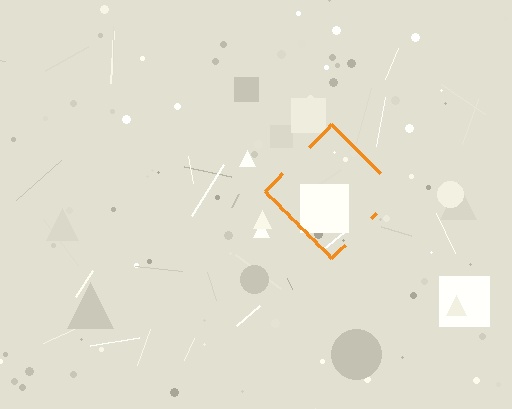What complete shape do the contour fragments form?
The contour fragments form a diamond.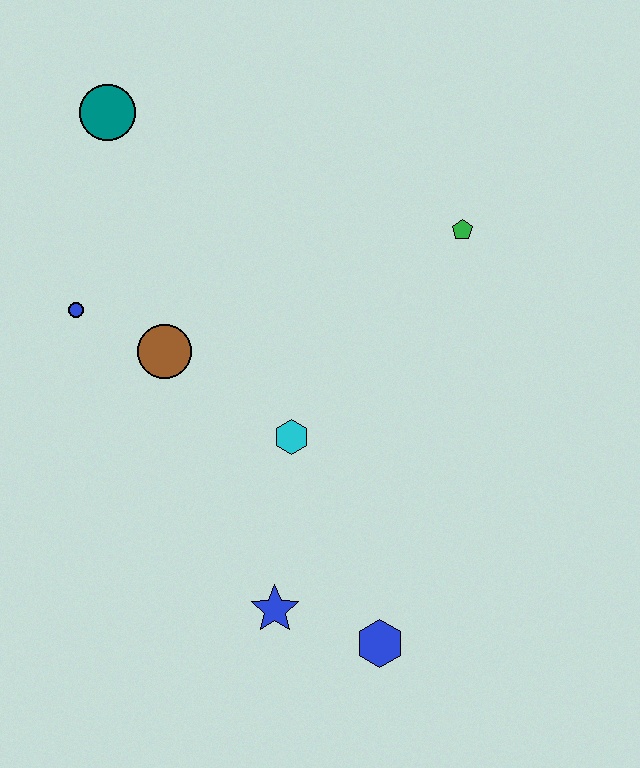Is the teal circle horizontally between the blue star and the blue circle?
Yes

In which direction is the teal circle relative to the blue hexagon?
The teal circle is above the blue hexagon.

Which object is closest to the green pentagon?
The cyan hexagon is closest to the green pentagon.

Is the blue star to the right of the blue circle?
Yes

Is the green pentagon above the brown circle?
Yes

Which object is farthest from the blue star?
The teal circle is farthest from the blue star.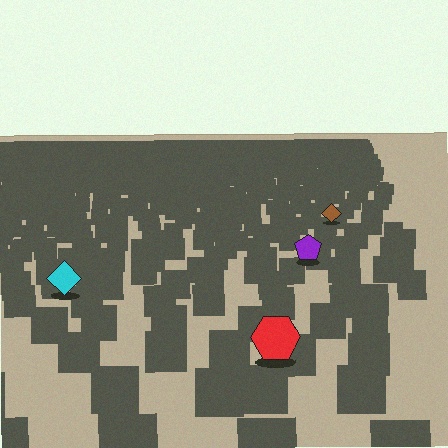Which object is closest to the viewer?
The red hexagon is closest. The texture marks near it are larger and more spread out.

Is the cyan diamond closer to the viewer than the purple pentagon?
Yes. The cyan diamond is closer — you can tell from the texture gradient: the ground texture is coarser near it.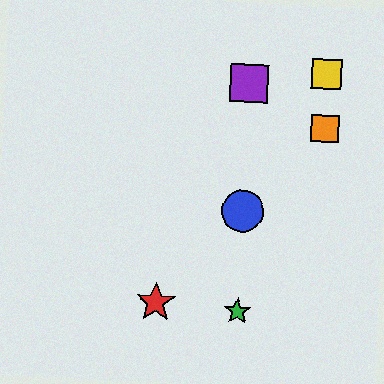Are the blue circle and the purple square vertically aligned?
Yes, both are at x≈242.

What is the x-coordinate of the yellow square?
The yellow square is at x≈327.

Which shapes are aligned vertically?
The blue circle, the green star, the purple square are aligned vertically.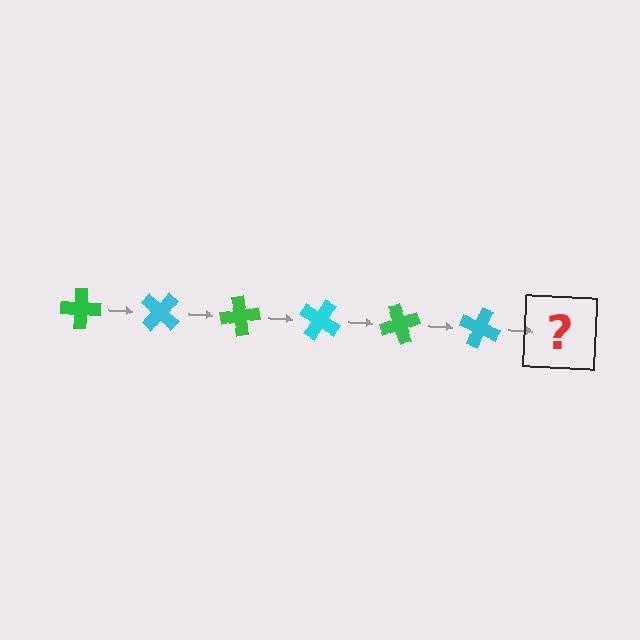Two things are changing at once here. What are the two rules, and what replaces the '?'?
The two rules are that it rotates 40 degrees each step and the color cycles through green and cyan. The '?' should be a green cross, rotated 240 degrees from the start.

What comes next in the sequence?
The next element should be a green cross, rotated 240 degrees from the start.